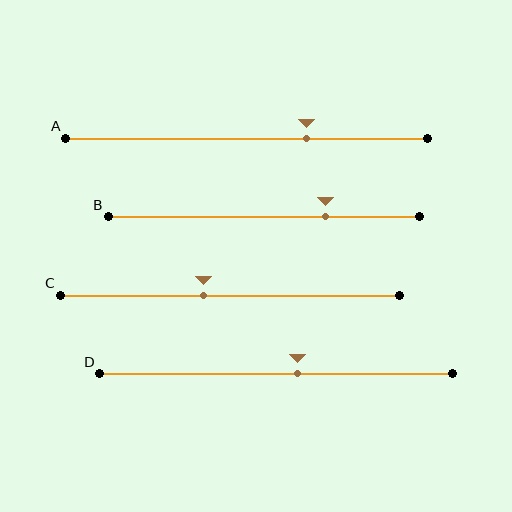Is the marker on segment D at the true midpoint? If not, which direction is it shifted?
No, the marker on segment D is shifted to the right by about 6% of the segment length.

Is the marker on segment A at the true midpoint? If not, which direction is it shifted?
No, the marker on segment A is shifted to the right by about 17% of the segment length.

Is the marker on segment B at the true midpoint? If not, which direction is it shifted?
No, the marker on segment B is shifted to the right by about 20% of the segment length.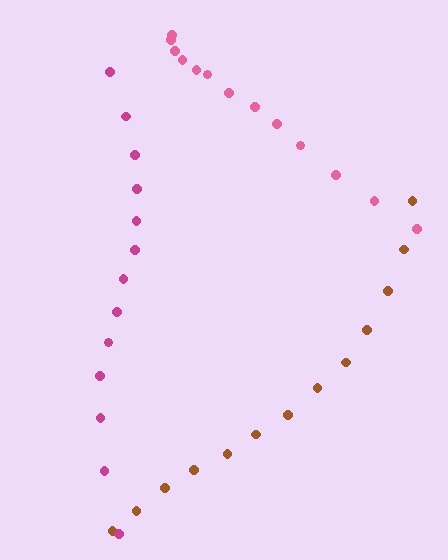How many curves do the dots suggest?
There are 3 distinct paths.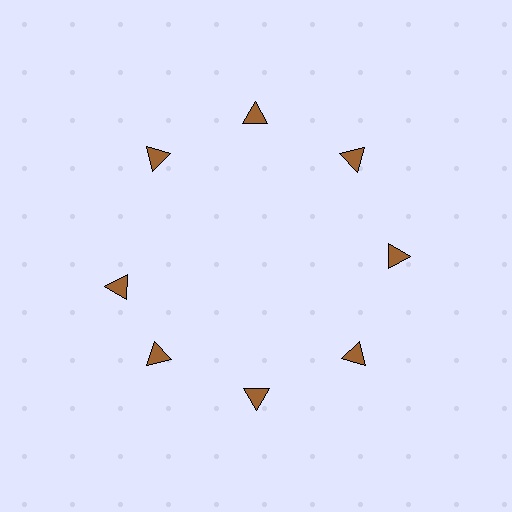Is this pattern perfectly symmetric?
No. The 8 brown triangles are arranged in a ring, but one element near the 9 o'clock position is rotated out of alignment along the ring, breaking the 8-fold rotational symmetry.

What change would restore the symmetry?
The symmetry would be restored by rotating it back into even spacing with its neighbors so that all 8 triangles sit at equal angles and equal distance from the center.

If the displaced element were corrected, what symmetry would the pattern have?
It would have 8-fold rotational symmetry — the pattern would map onto itself every 45 degrees.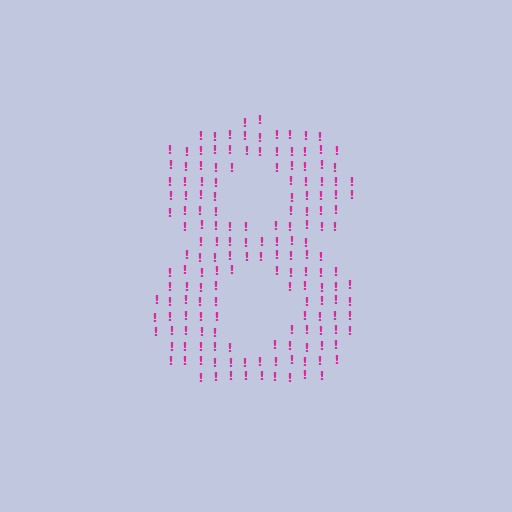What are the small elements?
The small elements are exclamation marks.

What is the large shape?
The large shape is the digit 8.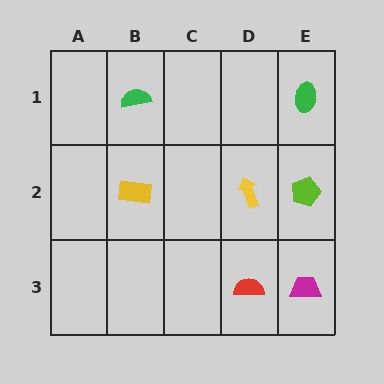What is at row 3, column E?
A magenta trapezoid.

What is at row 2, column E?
A lime pentagon.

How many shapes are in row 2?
3 shapes.